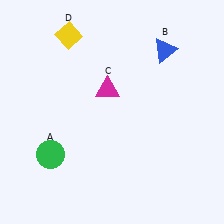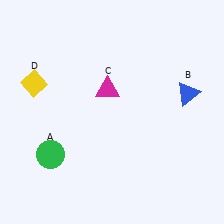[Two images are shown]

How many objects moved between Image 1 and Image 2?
2 objects moved between the two images.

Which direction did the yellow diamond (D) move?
The yellow diamond (D) moved down.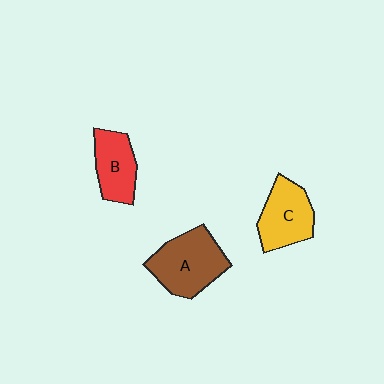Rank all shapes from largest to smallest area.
From largest to smallest: A (brown), C (yellow), B (red).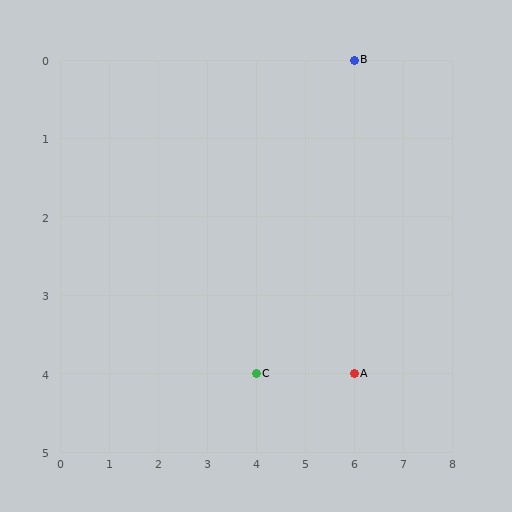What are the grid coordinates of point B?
Point B is at grid coordinates (6, 0).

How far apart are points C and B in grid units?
Points C and B are 2 columns and 4 rows apart (about 4.5 grid units diagonally).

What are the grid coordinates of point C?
Point C is at grid coordinates (4, 4).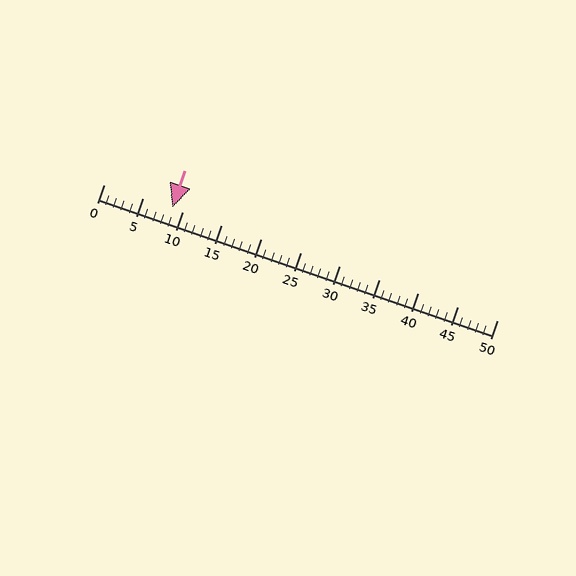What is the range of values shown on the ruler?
The ruler shows values from 0 to 50.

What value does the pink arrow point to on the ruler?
The pink arrow points to approximately 9.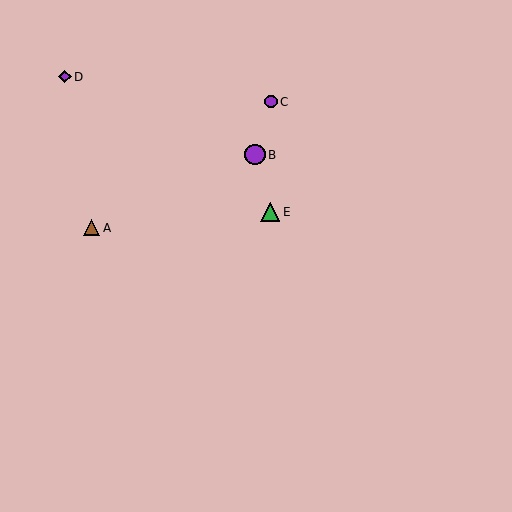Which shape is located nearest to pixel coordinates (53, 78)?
The purple diamond (labeled D) at (65, 77) is nearest to that location.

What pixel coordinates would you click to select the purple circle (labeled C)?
Click at (271, 102) to select the purple circle C.